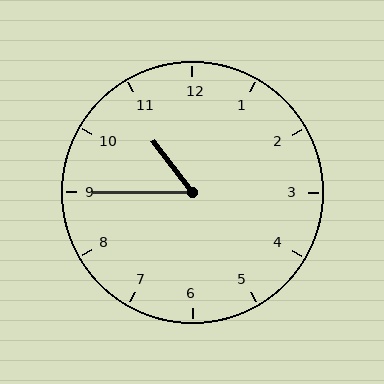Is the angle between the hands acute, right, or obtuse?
It is acute.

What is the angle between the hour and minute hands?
Approximately 52 degrees.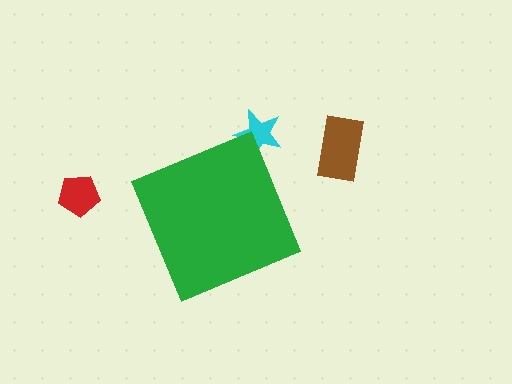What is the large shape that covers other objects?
A green diamond.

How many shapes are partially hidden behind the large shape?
1 shape is partially hidden.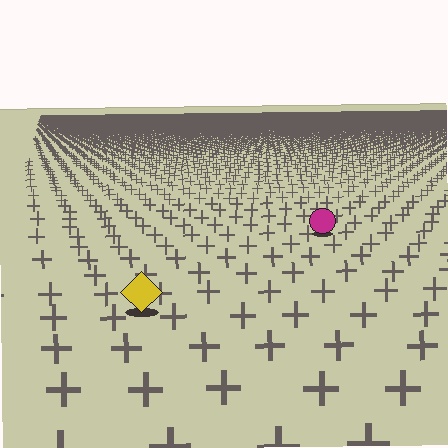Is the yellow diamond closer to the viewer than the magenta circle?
Yes. The yellow diamond is closer — you can tell from the texture gradient: the ground texture is coarser near it.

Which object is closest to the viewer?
The yellow diamond is closest. The texture marks near it are larger and more spread out.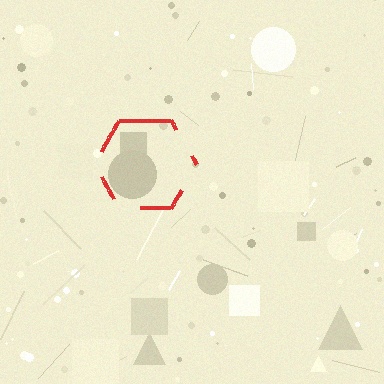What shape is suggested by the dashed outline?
The dashed outline suggests a hexagon.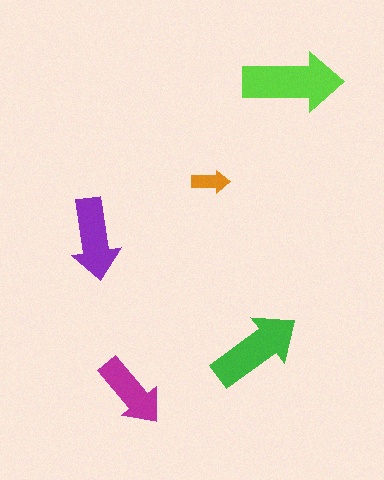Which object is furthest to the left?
The purple arrow is leftmost.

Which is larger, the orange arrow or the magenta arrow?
The magenta one.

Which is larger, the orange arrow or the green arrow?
The green one.